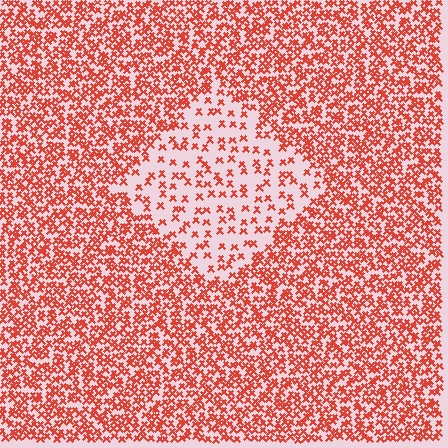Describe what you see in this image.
The image contains small red elements arranged at two different densities. A diamond-shaped region is visible where the elements are less densely packed than the surrounding area.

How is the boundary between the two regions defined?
The boundary is defined by a change in element density (approximately 2.6x ratio). All elements are the same color, size, and shape.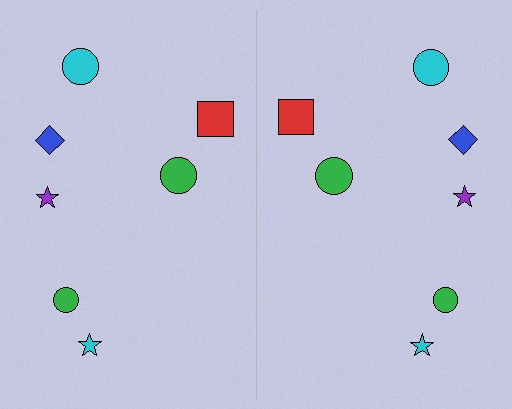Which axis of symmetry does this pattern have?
The pattern has a vertical axis of symmetry running through the center of the image.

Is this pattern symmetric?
Yes, this pattern has bilateral (reflection) symmetry.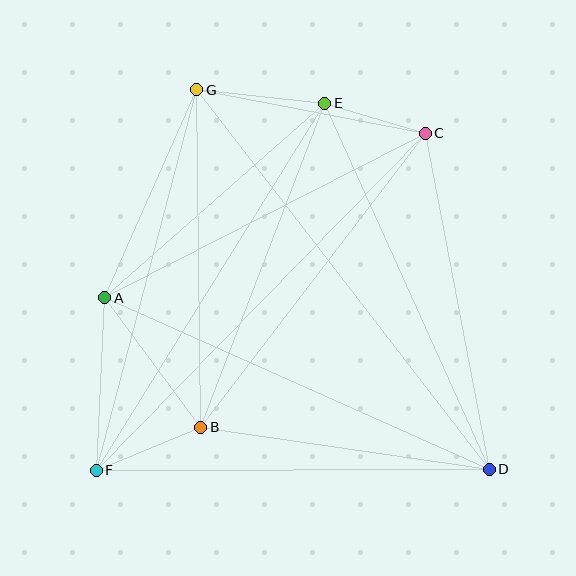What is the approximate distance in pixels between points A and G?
The distance between A and G is approximately 227 pixels.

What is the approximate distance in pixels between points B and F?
The distance between B and F is approximately 113 pixels.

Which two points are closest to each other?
Points C and E are closest to each other.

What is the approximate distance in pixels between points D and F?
The distance between D and F is approximately 393 pixels.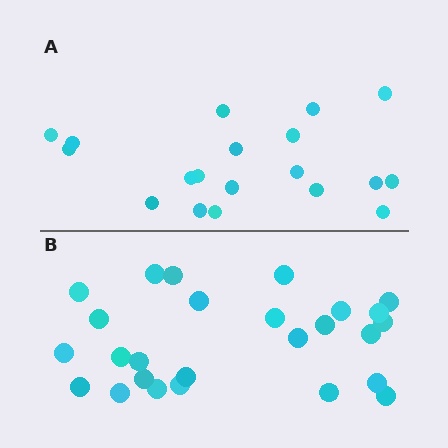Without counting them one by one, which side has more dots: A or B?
Region B (the bottom region) has more dots.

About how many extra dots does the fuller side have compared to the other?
Region B has roughly 8 or so more dots than region A.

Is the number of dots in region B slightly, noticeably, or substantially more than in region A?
Region B has noticeably more, but not dramatically so. The ratio is roughly 1.4 to 1.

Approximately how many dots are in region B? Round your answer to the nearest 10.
About 30 dots. (The exact count is 26, which rounds to 30.)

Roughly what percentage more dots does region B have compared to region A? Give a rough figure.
About 35% more.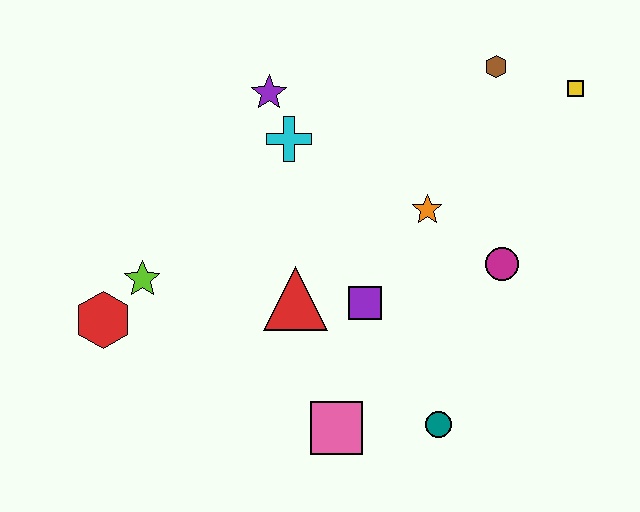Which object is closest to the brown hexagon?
The yellow square is closest to the brown hexagon.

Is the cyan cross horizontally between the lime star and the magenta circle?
Yes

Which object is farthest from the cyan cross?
The teal circle is farthest from the cyan cross.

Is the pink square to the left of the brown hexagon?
Yes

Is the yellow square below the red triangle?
No